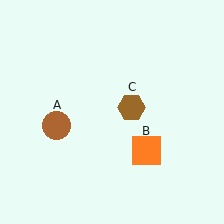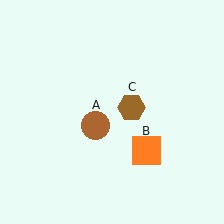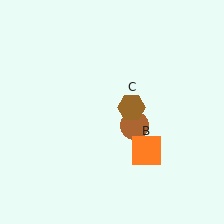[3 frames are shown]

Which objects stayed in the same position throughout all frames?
Orange square (object B) and brown hexagon (object C) remained stationary.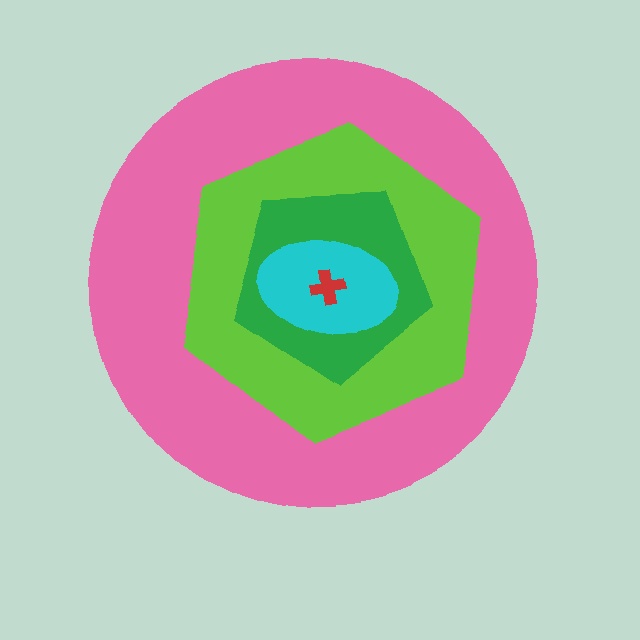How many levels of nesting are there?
5.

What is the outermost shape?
The pink circle.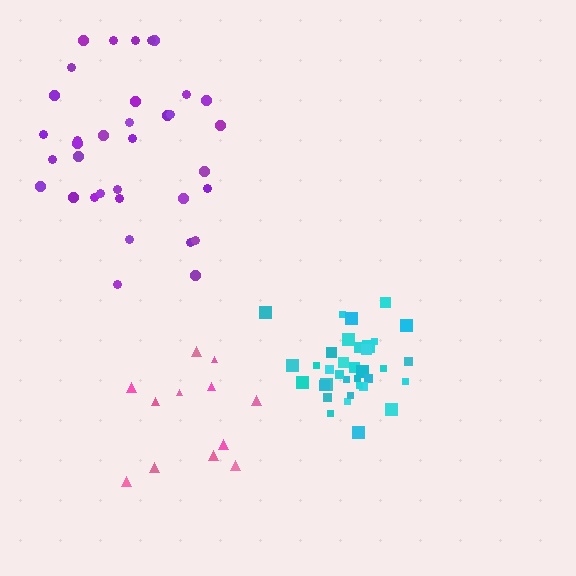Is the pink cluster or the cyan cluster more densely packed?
Cyan.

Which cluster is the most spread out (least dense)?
Pink.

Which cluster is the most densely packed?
Cyan.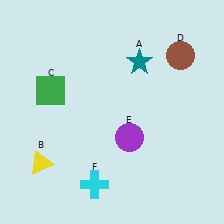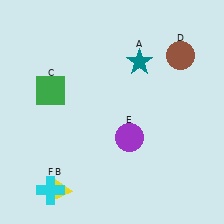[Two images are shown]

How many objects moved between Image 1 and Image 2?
2 objects moved between the two images.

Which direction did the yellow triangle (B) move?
The yellow triangle (B) moved down.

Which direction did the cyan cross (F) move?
The cyan cross (F) moved left.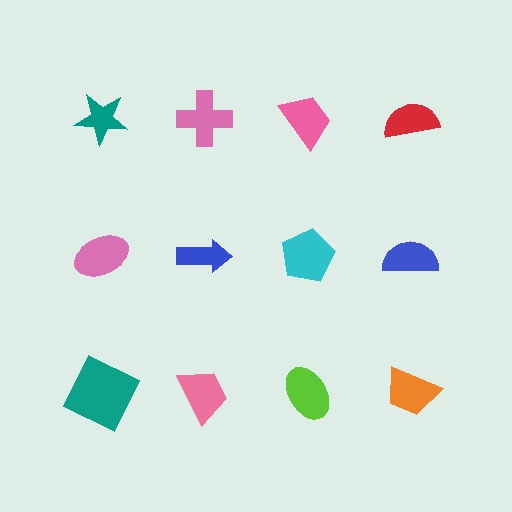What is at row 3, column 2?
A pink trapezoid.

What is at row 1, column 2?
A pink cross.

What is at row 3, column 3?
A lime ellipse.